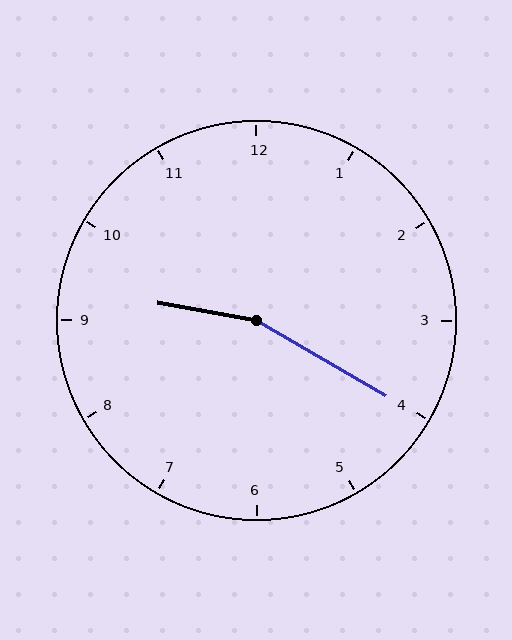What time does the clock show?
9:20.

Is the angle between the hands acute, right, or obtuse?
It is obtuse.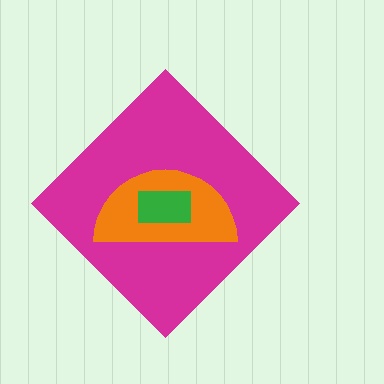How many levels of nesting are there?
3.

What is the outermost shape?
The magenta diamond.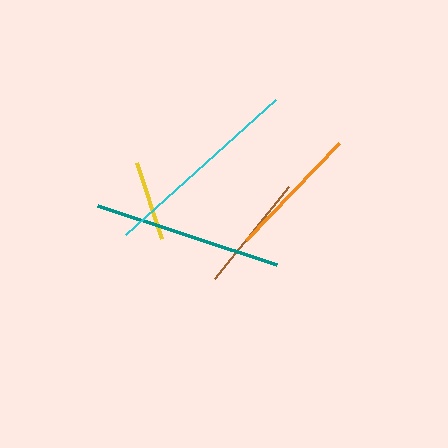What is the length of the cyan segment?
The cyan segment is approximately 202 pixels long.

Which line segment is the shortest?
The yellow line is the shortest at approximately 80 pixels.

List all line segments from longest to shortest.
From longest to shortest: cyan, teal, orange, brown, yellow.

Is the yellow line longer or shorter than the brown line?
The brown line is longer than the yellow line.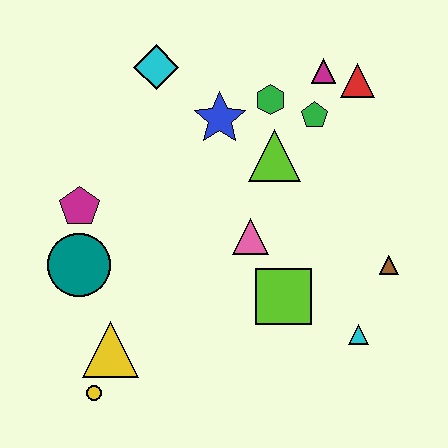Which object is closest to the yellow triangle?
The yellow circle is closest to the yellow triangle.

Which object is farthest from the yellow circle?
The red triangle is farthest from the yellow circle.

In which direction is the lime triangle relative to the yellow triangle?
The lime triangle is above the yellow triangle.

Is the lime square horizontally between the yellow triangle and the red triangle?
Yes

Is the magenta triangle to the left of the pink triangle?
No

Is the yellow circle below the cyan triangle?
Yes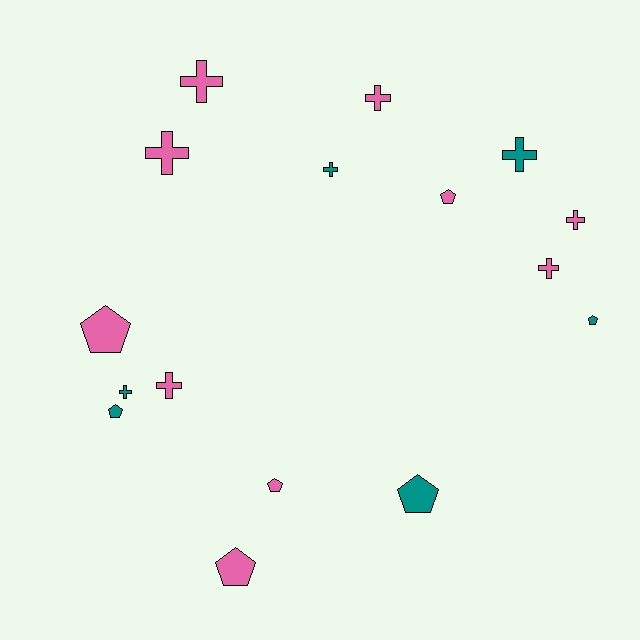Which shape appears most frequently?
Cross, with 9 objects.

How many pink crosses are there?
There are 6 pink crosses.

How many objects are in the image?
There are 16 objects.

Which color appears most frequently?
Pink, with 10 objects.